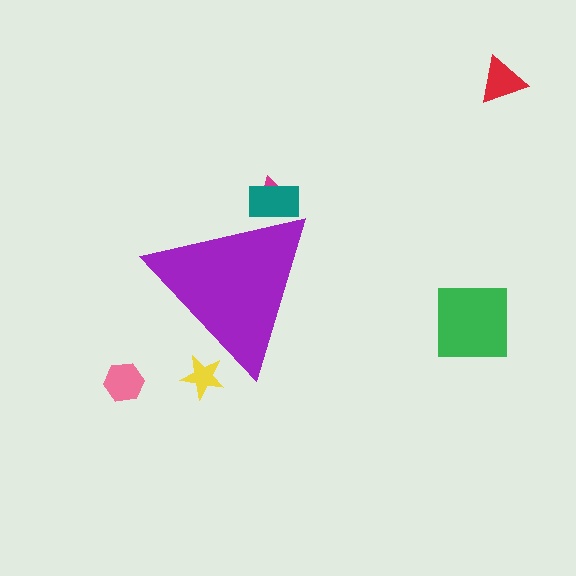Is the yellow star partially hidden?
Yes, the yellow star is partially hidden behind the purple triangle.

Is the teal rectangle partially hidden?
Yes, the teal rectangle is partially hidden behind the purple triangle.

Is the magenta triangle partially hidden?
Yes, the magenta triangle is partially hidden behind the purple triangle.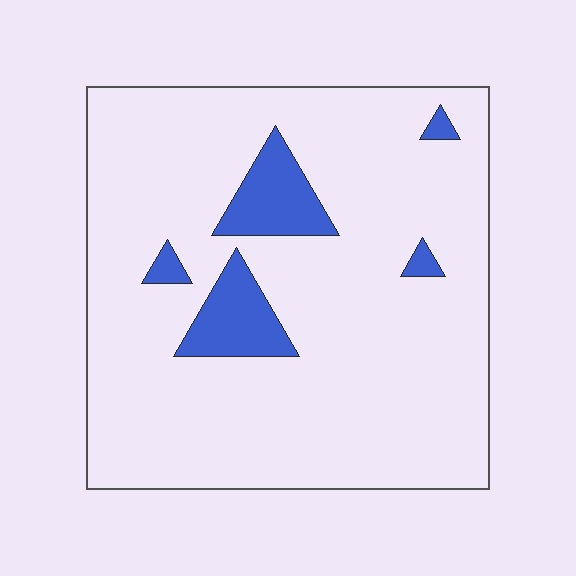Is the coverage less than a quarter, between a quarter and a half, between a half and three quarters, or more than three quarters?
Less than a quarter.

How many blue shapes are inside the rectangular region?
5.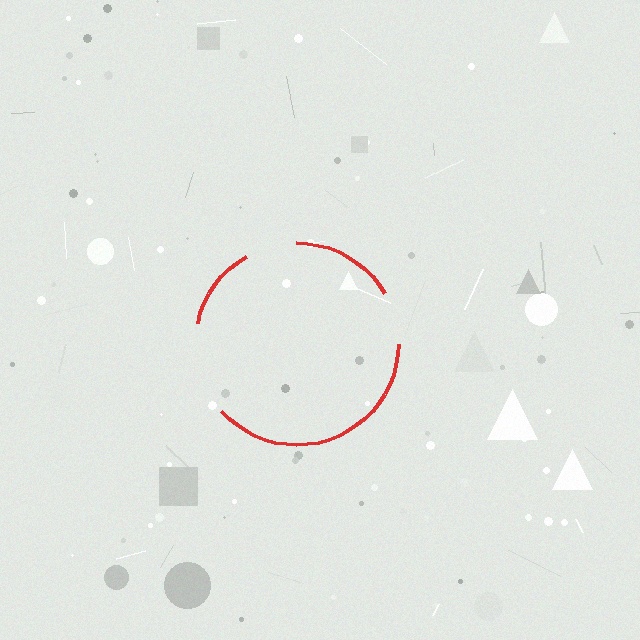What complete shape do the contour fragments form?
The contour fragments form a circle.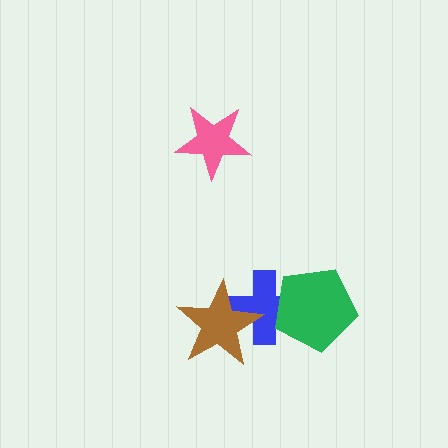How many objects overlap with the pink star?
0 objects overlap with the pink star.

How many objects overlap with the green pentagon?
1 object overlaps with the green pentagon.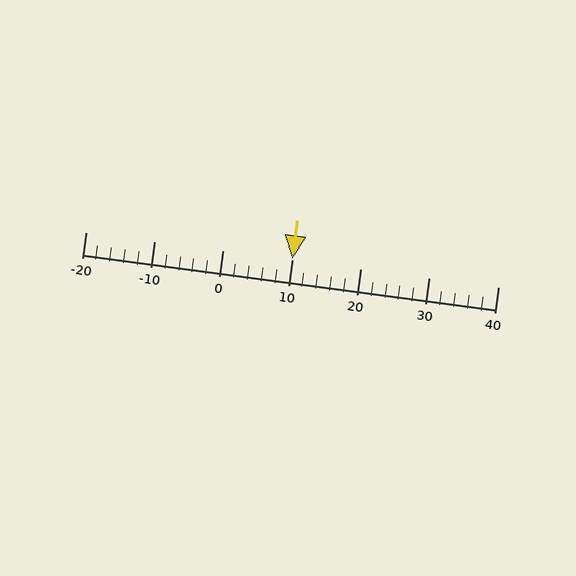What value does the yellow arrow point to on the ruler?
The yellow arrow points to approximately 10.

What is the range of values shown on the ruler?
The ruler shows values from -20 to 40.